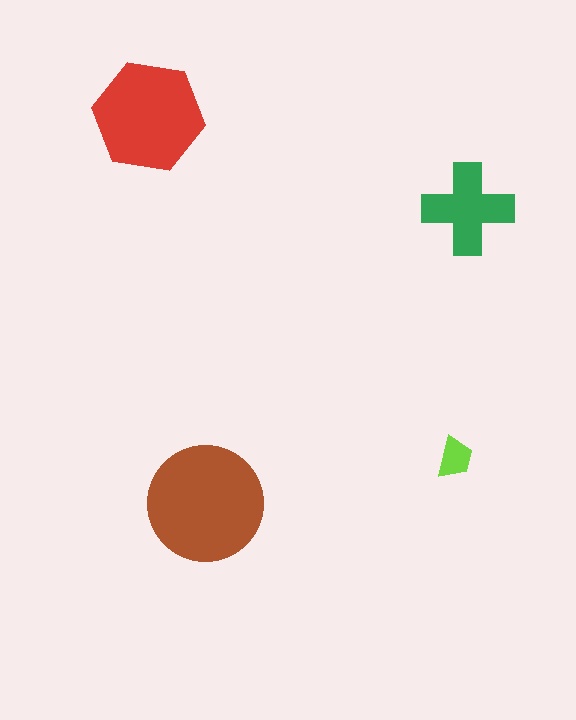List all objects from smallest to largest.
The lime trapezoid, the green cross, the red hexagon, the brown circle.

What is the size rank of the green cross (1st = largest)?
3rd.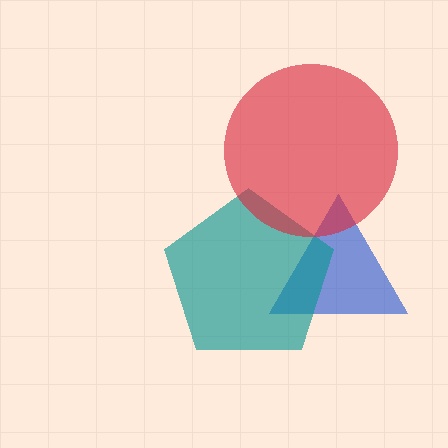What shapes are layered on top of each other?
The layered shapes are: a blue triangle, a teal pentagon, a red circle.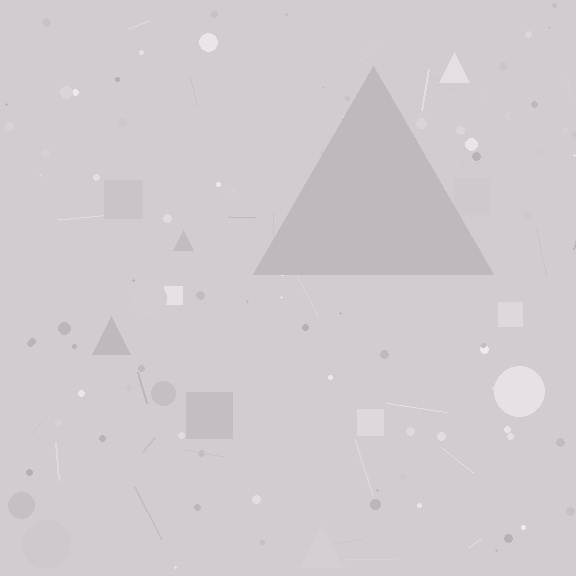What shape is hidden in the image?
A triangle is hidden in the image.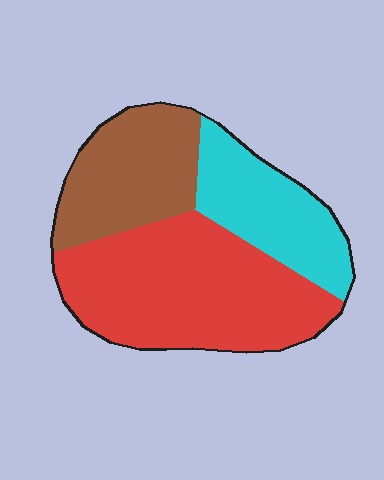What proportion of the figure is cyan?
Cyan takes up about one quarter (1/4) of the figure.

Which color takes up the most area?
Red, at roughly 50%.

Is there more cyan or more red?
Red.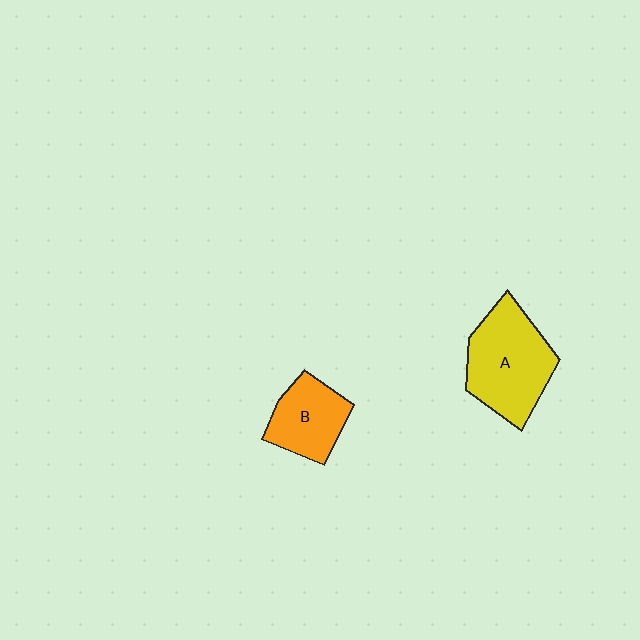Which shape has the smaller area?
Shape B (orange).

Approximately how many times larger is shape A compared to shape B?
Approximately 1.6 times.